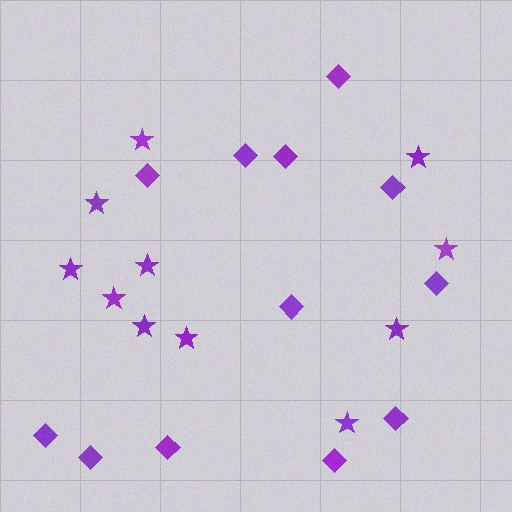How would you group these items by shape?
There are 2 groups: one group of stars (11) and one group of diamonds (12).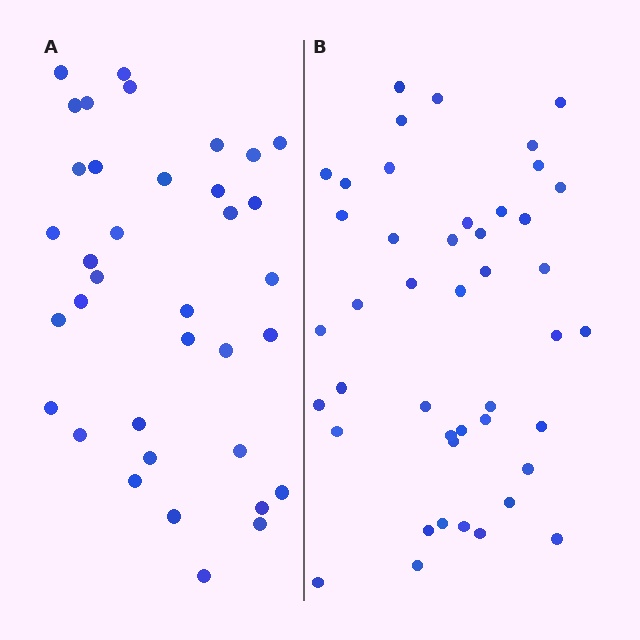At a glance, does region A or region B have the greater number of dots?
Region B (the right region) has more dots.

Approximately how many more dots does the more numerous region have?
Region B has roughly 8 or so more dots than region A.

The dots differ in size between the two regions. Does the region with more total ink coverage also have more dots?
No. Region A has more total ink coverage because its dots are larger, but region B actually contains more individual dots. Total area can be misleading — the number of items is what matters here.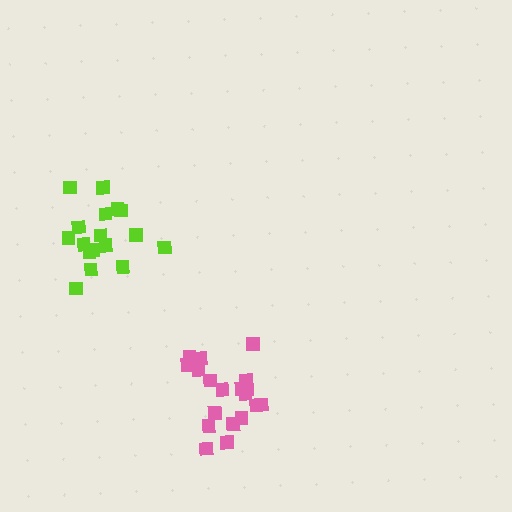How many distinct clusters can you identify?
There are 2 distinct clusters.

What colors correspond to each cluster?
The clusters are colored: pink, lime.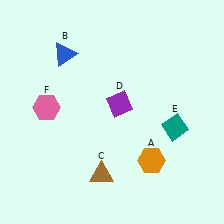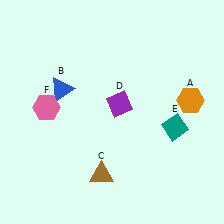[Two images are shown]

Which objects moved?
The objects that moved are: the orange hexagon (A), the blue triangle (B).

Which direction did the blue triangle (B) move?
The blue triangle (B) moved down.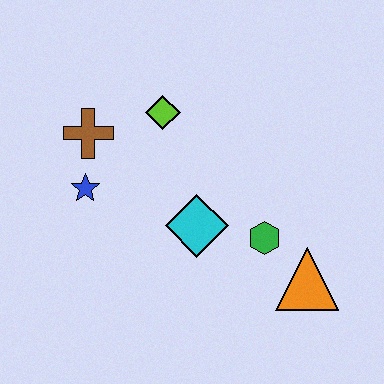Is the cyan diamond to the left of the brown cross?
No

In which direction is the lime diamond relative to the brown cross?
The lime diamond is to the right of the brown cross.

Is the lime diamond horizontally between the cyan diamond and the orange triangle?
No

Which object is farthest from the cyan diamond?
The brown cross is farthest from the cyan diamond.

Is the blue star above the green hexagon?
Yes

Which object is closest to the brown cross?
The blue star is closest to the brown cross.